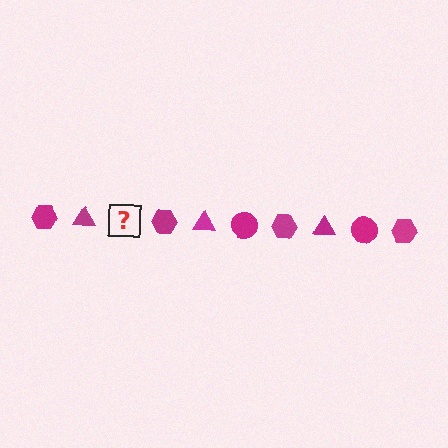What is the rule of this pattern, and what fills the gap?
The rule is that the pattern cycles through hexagon, triangle, circle shapes in magenta. The gap should be filled with a magenta circle.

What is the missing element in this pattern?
The missing element is a magenta circle.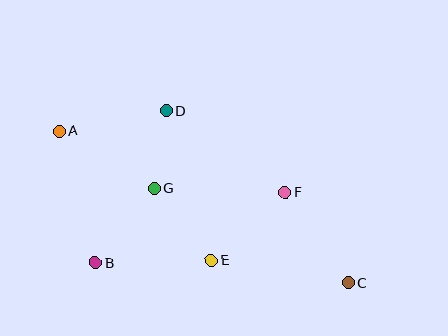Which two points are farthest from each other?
Points A and C are farthest from each other.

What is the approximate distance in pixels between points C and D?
The distance between C and D is approximately 251 pixels.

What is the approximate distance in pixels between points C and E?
The distance between C and E is approximately 139 pixels.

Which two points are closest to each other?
Points D and G are closest to each other.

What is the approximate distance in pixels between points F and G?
The distance between F and G is approximately 130 pixels.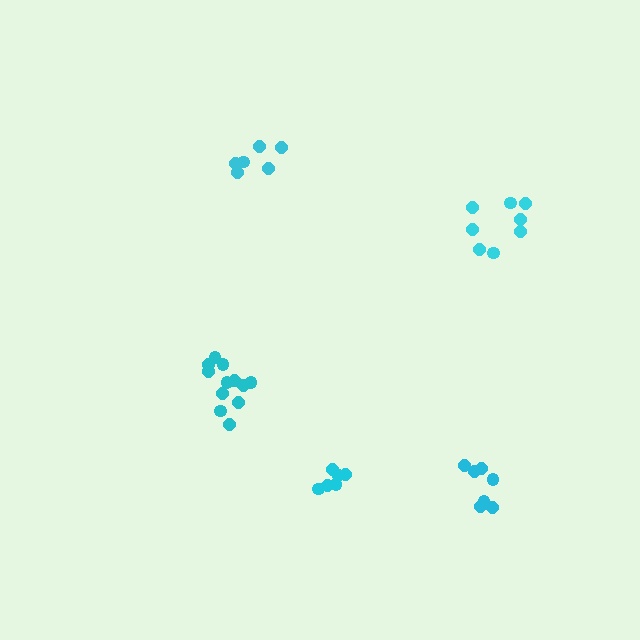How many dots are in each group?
Group 1: 12 dots, Group 2: 6 dots, Group 3: 6 dots, Group 4: 8 dots, Group 5: 7 dots (39 total).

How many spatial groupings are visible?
There are 5 spatial groupings.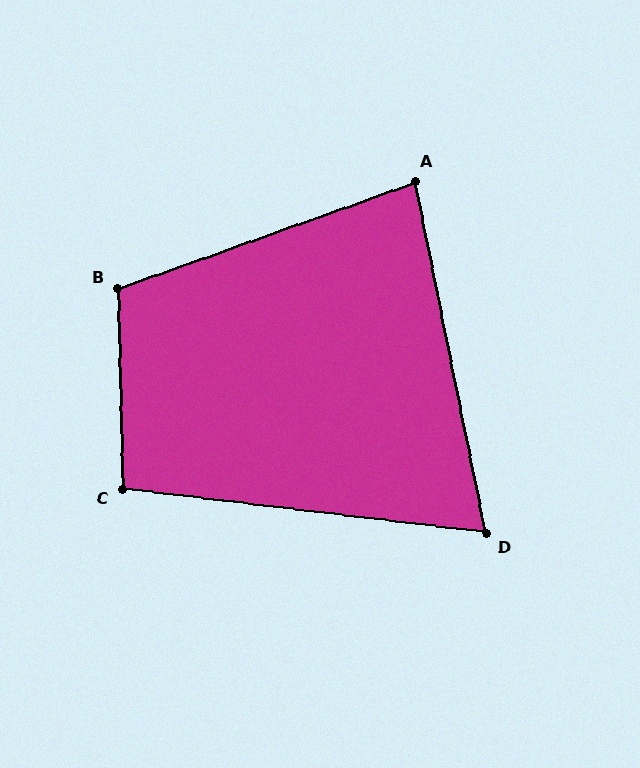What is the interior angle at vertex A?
Approximately 82 degrees (acute).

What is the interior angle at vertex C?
Approximately 98 degrees (obtuse).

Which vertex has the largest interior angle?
B, at approximately 108 degrees.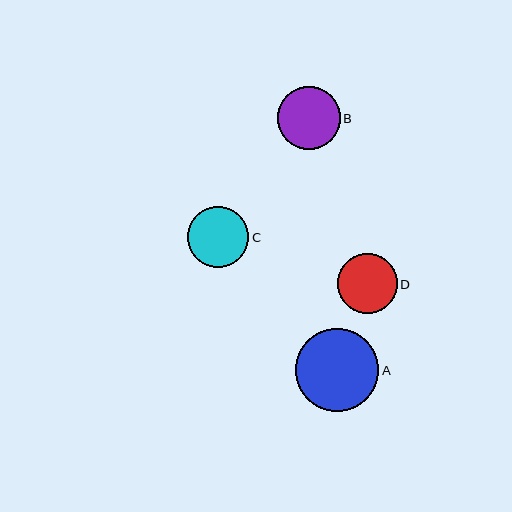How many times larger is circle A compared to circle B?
Circle A is approximately 1.3 times the size of circle B.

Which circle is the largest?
Circle A is the largest with a size of approximately 84 pixels.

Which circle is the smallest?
Circle D is the smallest with a size of approximately 60 pixels.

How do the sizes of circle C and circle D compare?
Circle C and circle D are approximately the same size.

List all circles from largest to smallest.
From largest to smallest: A, B, C, D.